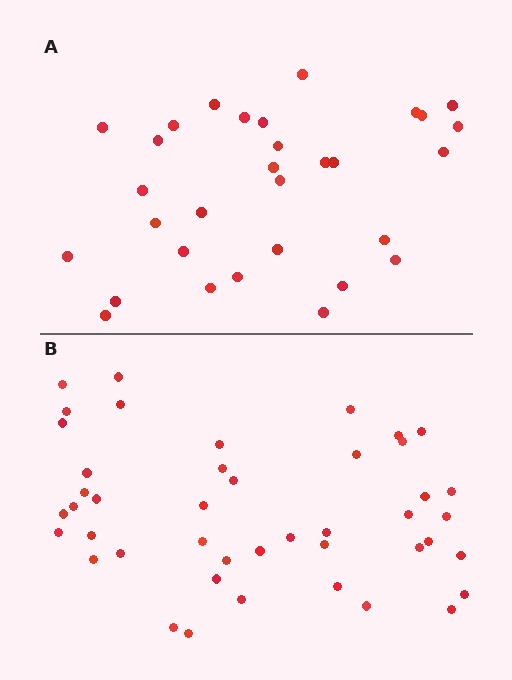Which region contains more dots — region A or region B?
Region B (the bottom region) has more dots.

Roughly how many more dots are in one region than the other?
Region B has approximately 15 more dots than region A.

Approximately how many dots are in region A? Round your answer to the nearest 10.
About 30 dots. (The exact count is 31, which rounds to 30.)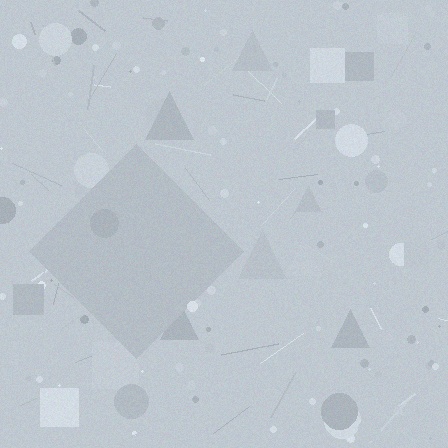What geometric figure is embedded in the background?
A diamond is embedded in the background.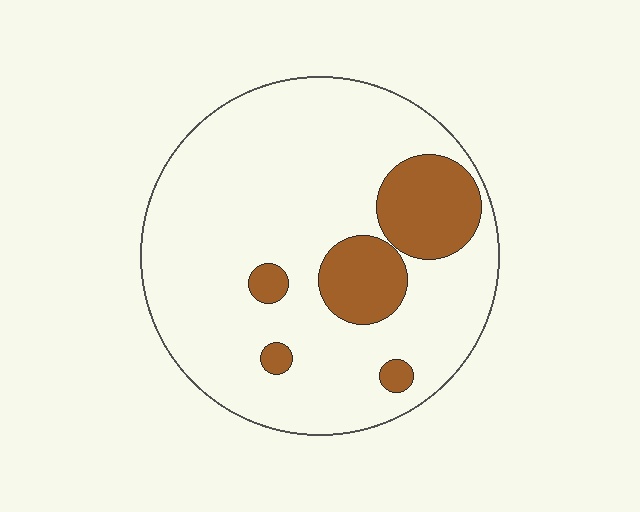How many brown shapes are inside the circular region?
5.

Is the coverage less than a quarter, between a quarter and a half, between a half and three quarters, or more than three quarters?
Less than a quarter.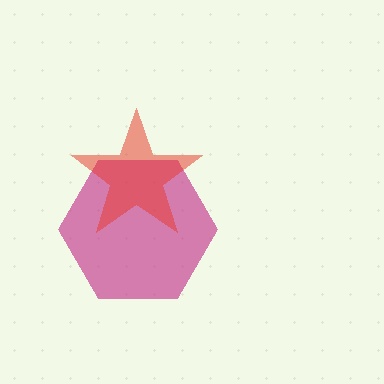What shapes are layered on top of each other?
The layered shapes are: a magenta hexagon, a red star.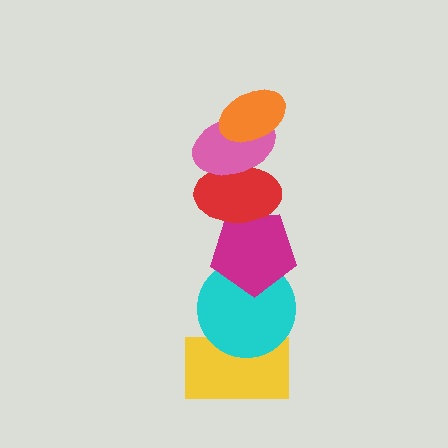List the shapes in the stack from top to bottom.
From top to bottom: the orange ellipse, the pink ellipse, the red ellipse, the magenta pentagon, the cyan circle, the yellow rectangle.